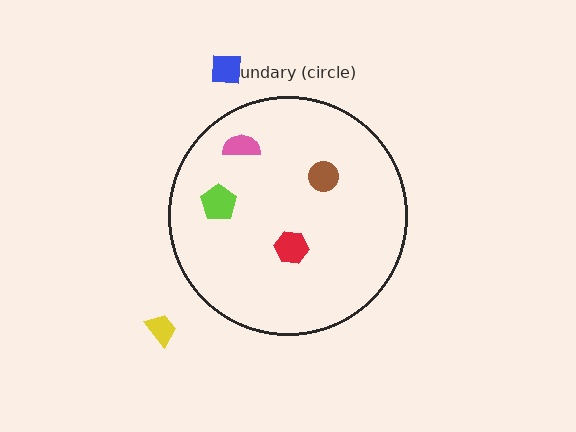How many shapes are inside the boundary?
4 inside, 2 outside.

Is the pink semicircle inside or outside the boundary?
Inside.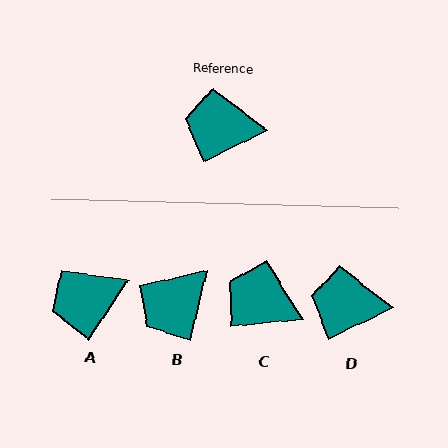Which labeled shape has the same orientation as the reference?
D.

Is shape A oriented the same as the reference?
No, it is off by about 30 degrees.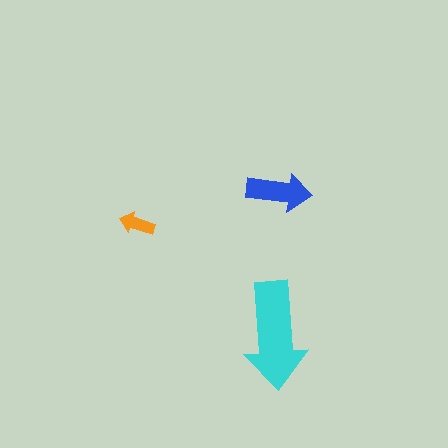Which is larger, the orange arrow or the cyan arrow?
The cyan one.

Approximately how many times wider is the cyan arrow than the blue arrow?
About 1.5 times wider.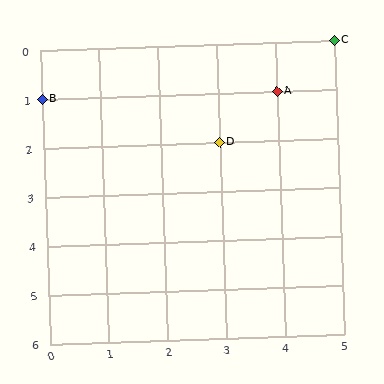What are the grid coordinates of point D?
Point D is at grid coordinates (3, 2).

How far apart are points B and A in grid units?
Points B and A are 4 columns apart.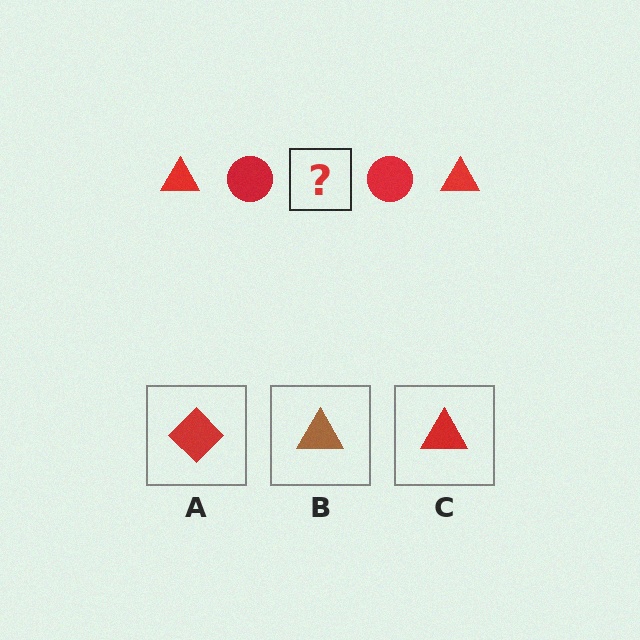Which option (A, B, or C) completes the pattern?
C.